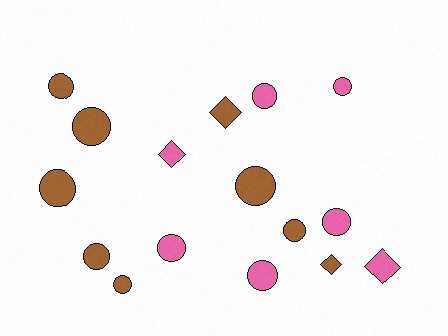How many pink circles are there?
There are 5 pink circles.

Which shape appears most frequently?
Circle, with 12 objects.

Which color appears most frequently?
Brown, with 9 objects.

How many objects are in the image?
There are 16 objects.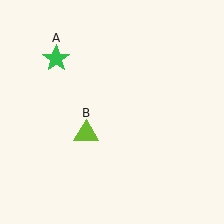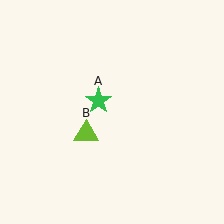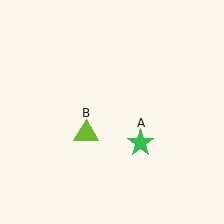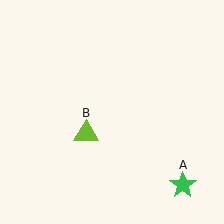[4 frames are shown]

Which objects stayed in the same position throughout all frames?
Lime triangle (object B) remained stationary.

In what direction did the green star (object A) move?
The green star (object A) moved down and to the right.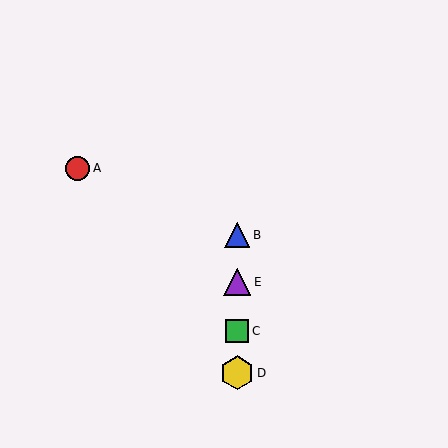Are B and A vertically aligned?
No, B is at x≈237 and A is at x≈77.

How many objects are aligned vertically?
4 objects (B, C, D, E) are aligned vertically.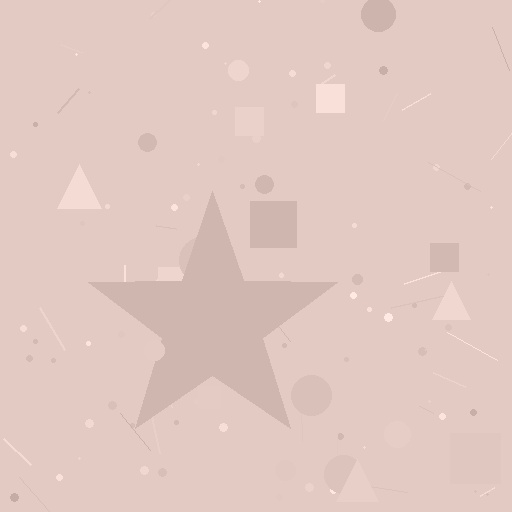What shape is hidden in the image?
A star is hidden in the image.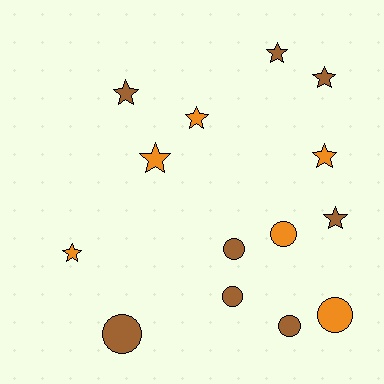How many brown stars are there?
There are 4 brown stars.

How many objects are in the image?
There are 14 objects.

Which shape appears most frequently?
Star, with 8 objects.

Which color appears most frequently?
Brown, with 8 objects.